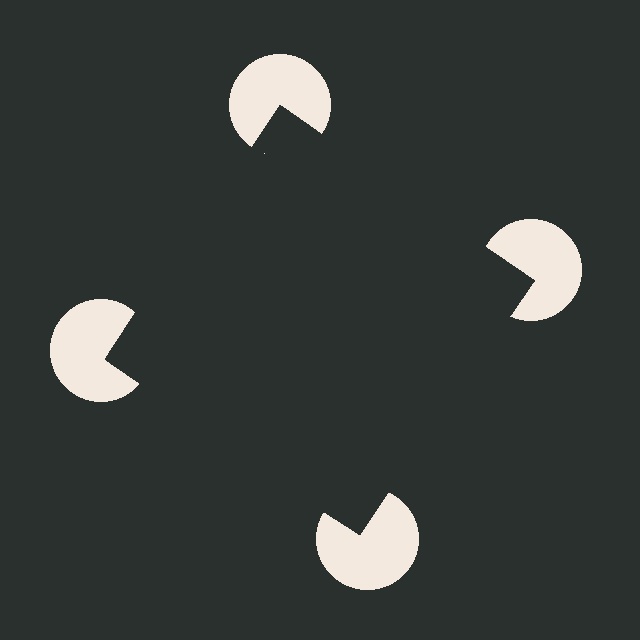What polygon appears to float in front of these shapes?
An illusory square — its edges are inferred from the aligned wedge cuts in the pac-man discs, not physically drawn.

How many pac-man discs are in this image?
There are 4 — one at each vertex of the illusory square.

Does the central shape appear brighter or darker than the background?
It typically appears slightly darker than the background, even though no actual brightness change is drawn.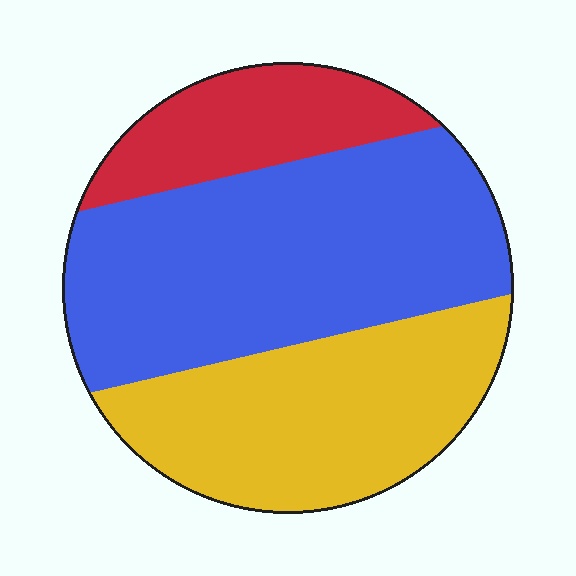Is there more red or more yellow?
Yellow.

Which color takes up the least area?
Red, at roughly 15%.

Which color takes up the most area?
Blue, at roughly 50%.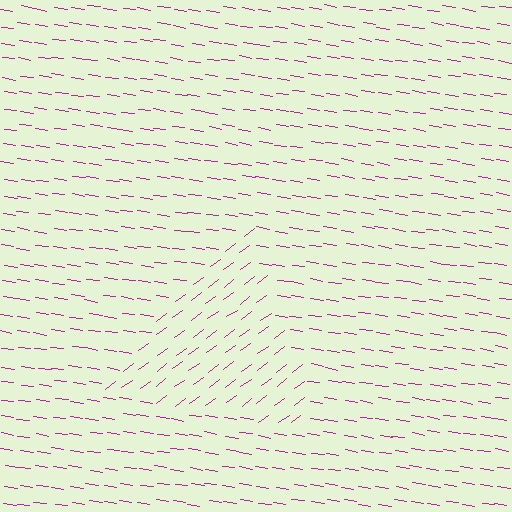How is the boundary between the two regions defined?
The boundary is defined purely by a change in line orientation (approximately 45 degrees difference). All lines are the same color and thickness.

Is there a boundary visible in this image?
Yes, there is a texture boundary formed by a change in line orientation.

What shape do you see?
I see a triangle.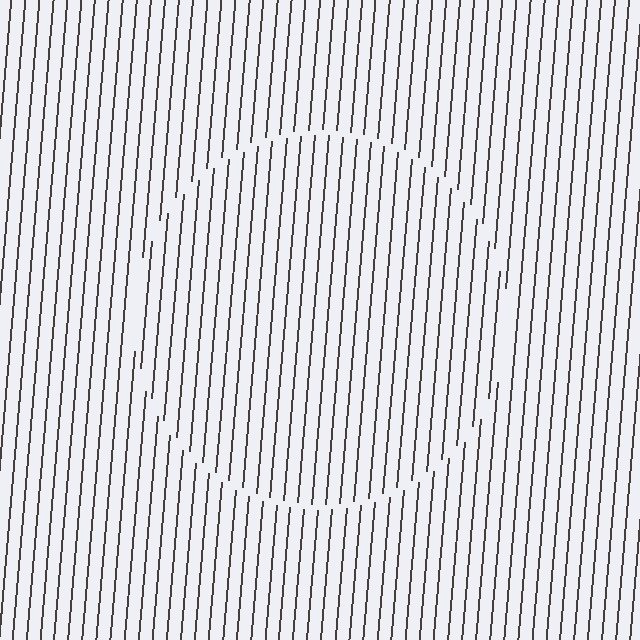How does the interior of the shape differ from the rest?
The interior of the shape contains the same grating, shifted by half a period — the contour is defined by the phase discontinuity where line-ends from the inner and outer gratings abut.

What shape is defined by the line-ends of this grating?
An illusory circle. The interior of the shape contains the same grating, shifted by half a period — the contour is defined by the phase discontinuity where line-ends from the inner and outer gratings abut.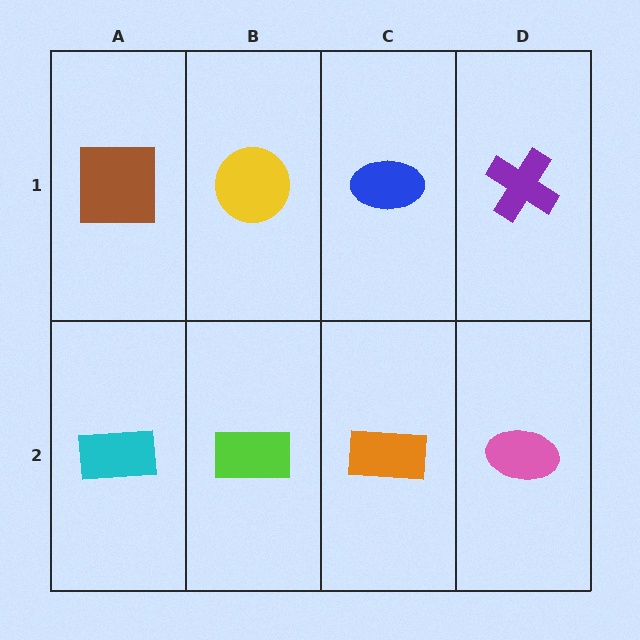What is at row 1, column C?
A blue ellipse.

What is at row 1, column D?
A purple cross.